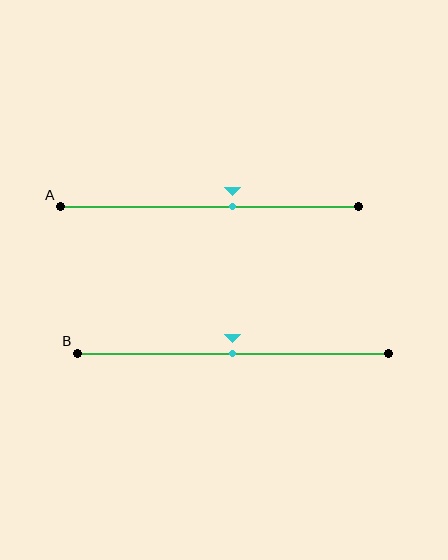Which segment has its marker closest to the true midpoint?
Segment B has its marker closest to the true midpoint.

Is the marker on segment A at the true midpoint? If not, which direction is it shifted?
No, the marker on segment A is shifted to the right by about 8% of the segment length.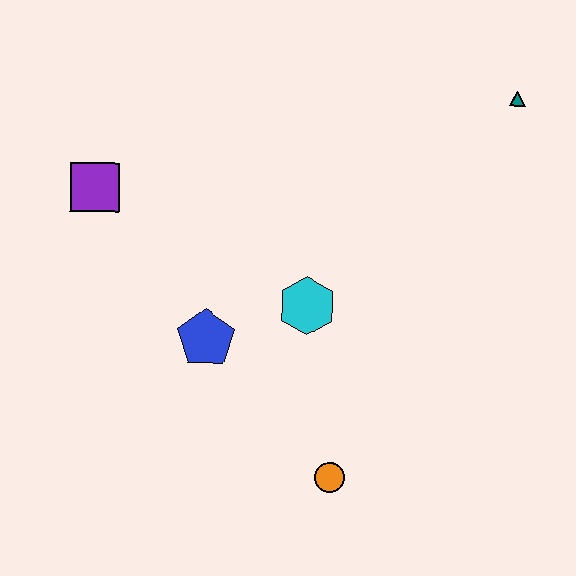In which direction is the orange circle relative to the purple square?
The orange circle is below the purple square.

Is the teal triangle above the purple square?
Yes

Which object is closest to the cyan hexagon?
The blue pentagon is closest to the cyan hexagon.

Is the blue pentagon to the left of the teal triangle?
Yes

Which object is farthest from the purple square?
The teal triangle is farthest from the purple square.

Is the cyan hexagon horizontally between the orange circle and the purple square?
Yes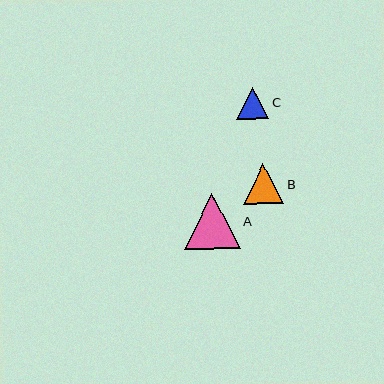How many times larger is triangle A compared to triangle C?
Triangle A is approximately 1.7 times the size of triangle C.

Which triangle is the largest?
Triangle A is the largest with a size of approximately 56 pixels.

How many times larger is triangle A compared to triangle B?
Triangle A is approximately 1.4 times the size of triangle B.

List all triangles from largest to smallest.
From largest to smallest: A, B, C.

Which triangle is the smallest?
Triangle C is the smallest with a size of approximately 33 pixels.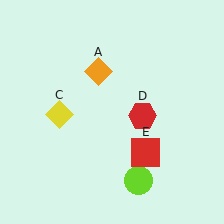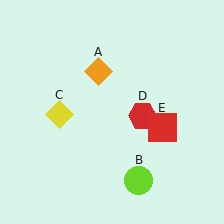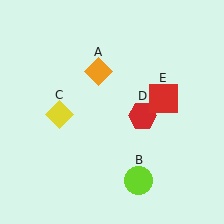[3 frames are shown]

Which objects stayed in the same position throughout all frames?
Orange diamond (object A) and lime circle (object B) and yellow diamond (object C) and red hexagon (object D) remained stationary.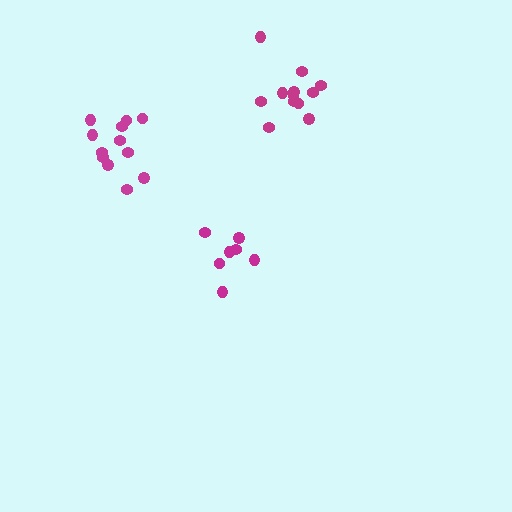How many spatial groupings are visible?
There are 3 spatial groupings.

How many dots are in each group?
Group 1: 12 dots, Group 2: 12 dots, Group 3: 7 dots (31 total).